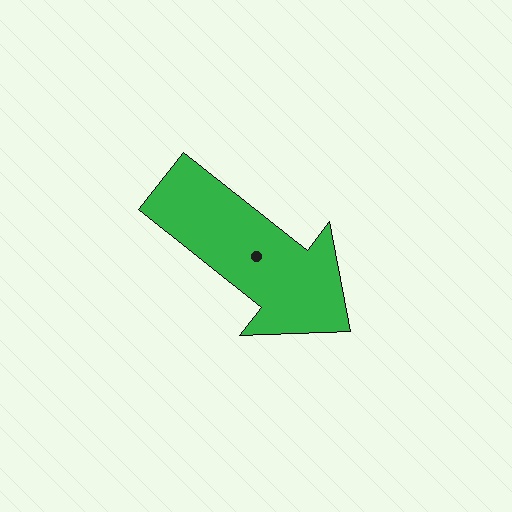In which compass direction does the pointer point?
Southeast.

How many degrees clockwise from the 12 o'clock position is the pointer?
Approximately 128 degrees.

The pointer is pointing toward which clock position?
Roughly 4 o'clock.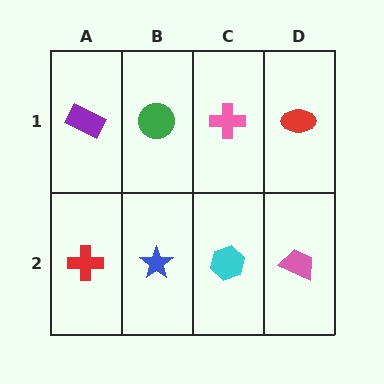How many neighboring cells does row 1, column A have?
2.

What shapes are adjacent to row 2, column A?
A purple rectangle (row 1, column A), a blue star (row 2, column B).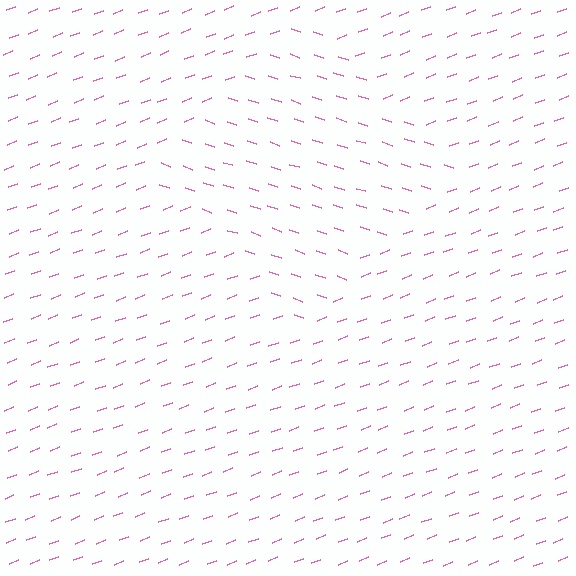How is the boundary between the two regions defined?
The boundary is defined purely by a change in line orientation (approximately 40 degrees difference). All lines are the same color and thickness.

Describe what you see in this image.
The image is filled with small pink line segments. A diamond region in the image has lines oriented differently from the surrounding lines, creating a visible texture boundary.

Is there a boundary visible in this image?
Yes, there is a texture boundary formed by a change in line orientation.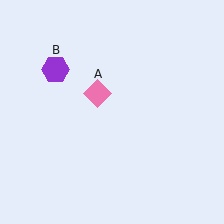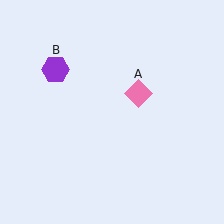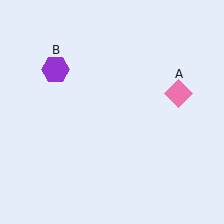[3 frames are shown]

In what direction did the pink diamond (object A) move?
The pink diamond (object A) moved right.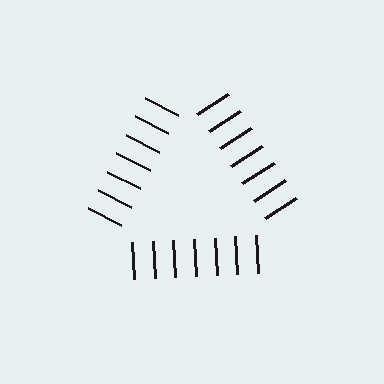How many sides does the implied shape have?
3 sides — the line-ends trace a triangle.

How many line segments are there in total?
21 — 7 along each of the 3 edges.